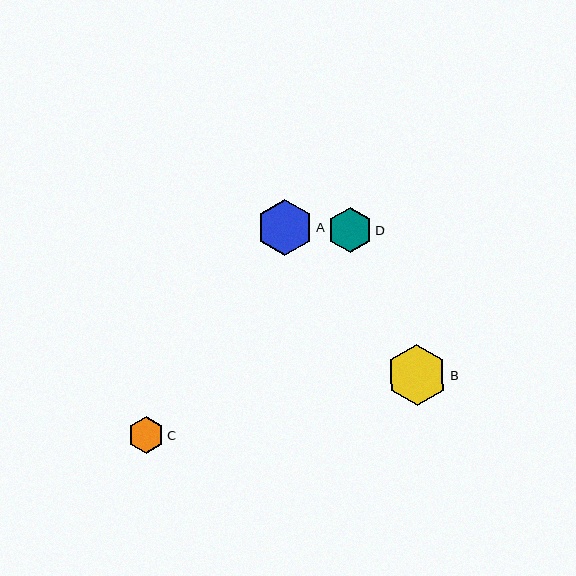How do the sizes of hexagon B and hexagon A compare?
Hexagon B and hexagon A are approximately the same size.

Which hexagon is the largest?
Hexagon B is the largest with a size of approximately 61 pixels.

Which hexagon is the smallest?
Hexagon C is the smallest with a size of approximately 37 pixels.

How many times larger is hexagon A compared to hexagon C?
Hexagon A is approximately 1.5 times the size of hexagon C.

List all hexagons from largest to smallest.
From largest to smallest: B, A, D, C.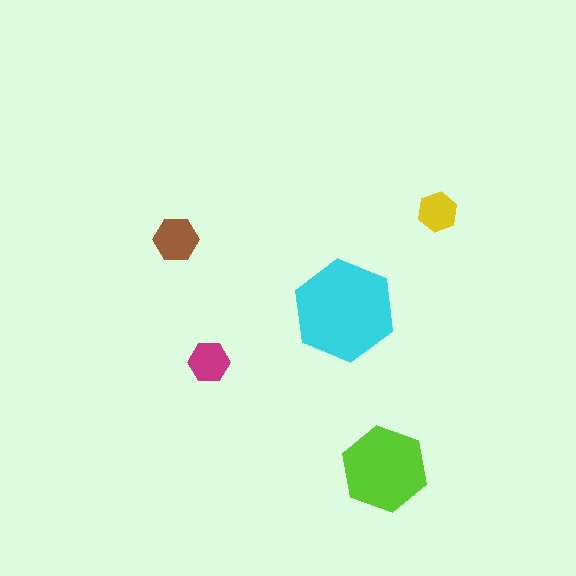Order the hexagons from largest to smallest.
the cyan one, the lime one, the brown one, the magenta one, the yellow one.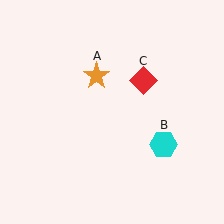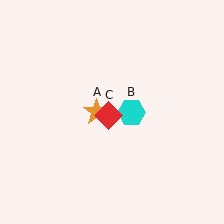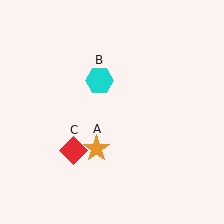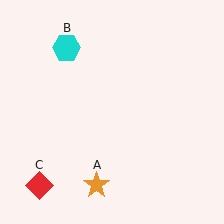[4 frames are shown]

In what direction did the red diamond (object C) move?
The red diamond (object C) moved down and to the left.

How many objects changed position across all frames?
3 objects changed position: orange star (object A), cyan hexagon (object B), red diamond (object C).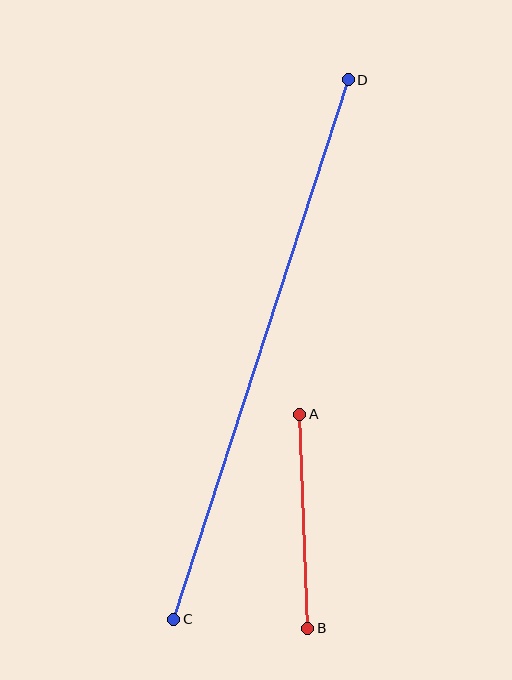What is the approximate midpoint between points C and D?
The midpoint is at approximately (261, 349) pixels.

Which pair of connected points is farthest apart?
Points C and D are farthest apart.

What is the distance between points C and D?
The distance is approximately 567 pixels.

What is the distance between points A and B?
The distance is approximately 214 pixels.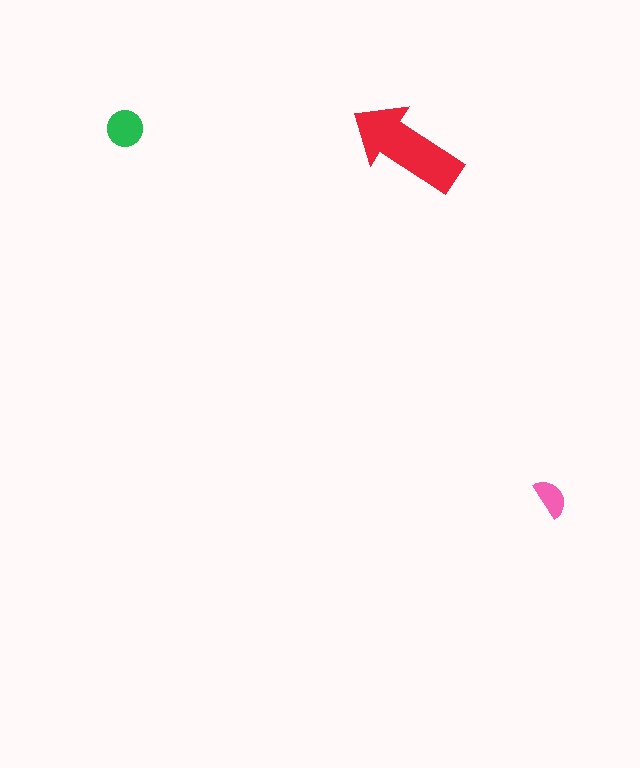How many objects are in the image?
There are 3 objects in the image.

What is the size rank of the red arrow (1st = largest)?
1st.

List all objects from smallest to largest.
The pink semicircle, the green circle, the red arrow.